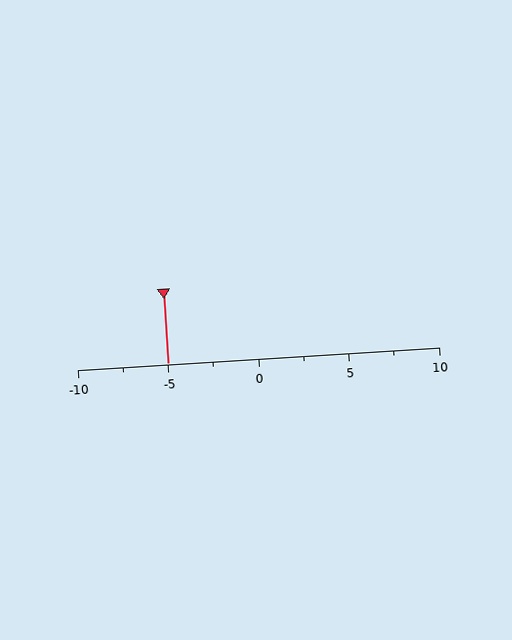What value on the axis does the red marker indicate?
The marker indicates approximately -5.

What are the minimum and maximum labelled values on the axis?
The axis runs from -10 to 10.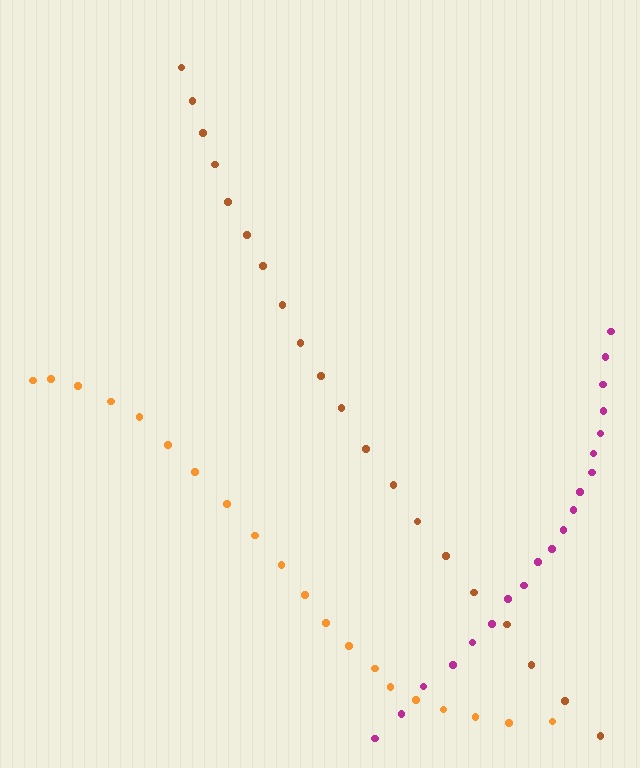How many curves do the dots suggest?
There are 3 distinct paths.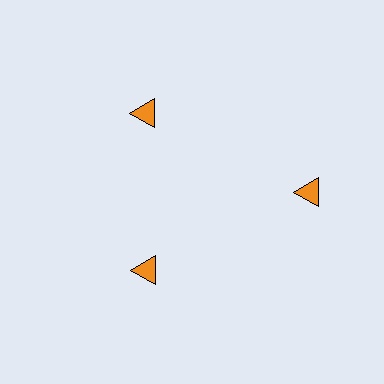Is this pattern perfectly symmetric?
No. The 3 orange triangles are arranged in a ring, but one element near the 3 o'clock position is pushed outward from the center, breaking the 3-fold rotational symmetry.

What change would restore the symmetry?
The symmetry would be restored by moving it inward, back onto the ring so that all 3 triangles sit at equal angles and equal distance from the center.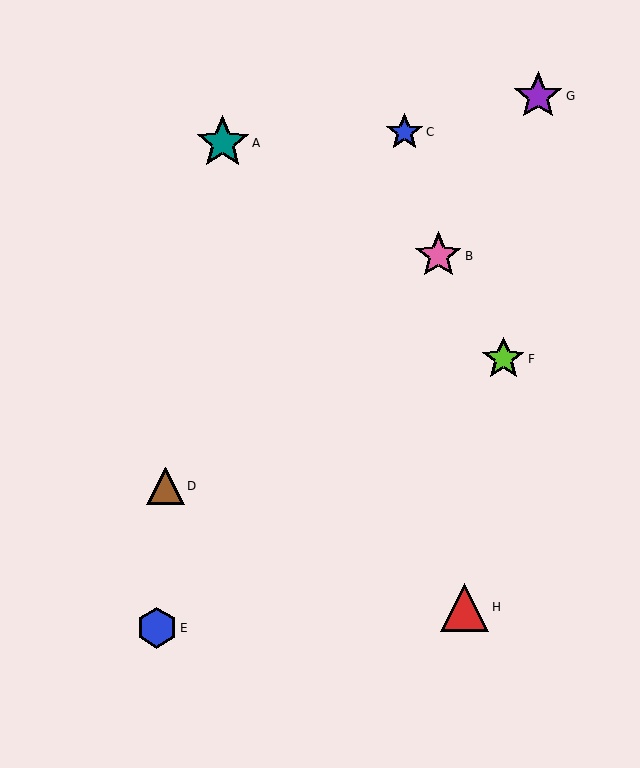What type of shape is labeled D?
Shape D is a brown triangle.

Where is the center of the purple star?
The center of the purple star is at (538, 96).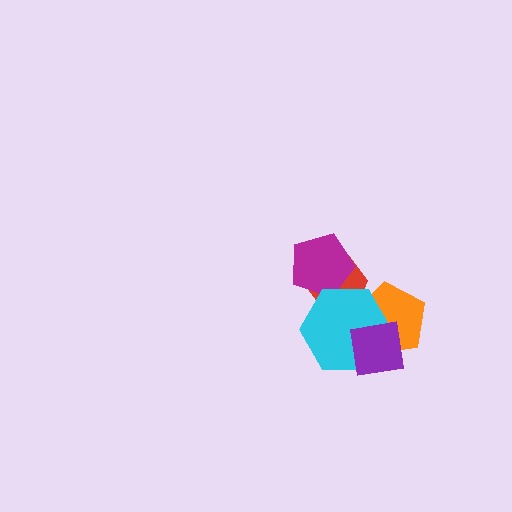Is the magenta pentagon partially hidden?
Yes, it is partially covered by another shape.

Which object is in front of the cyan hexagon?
The purple square is in front of the cyan hexagon.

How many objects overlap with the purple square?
2 objects overlap with the purple square.